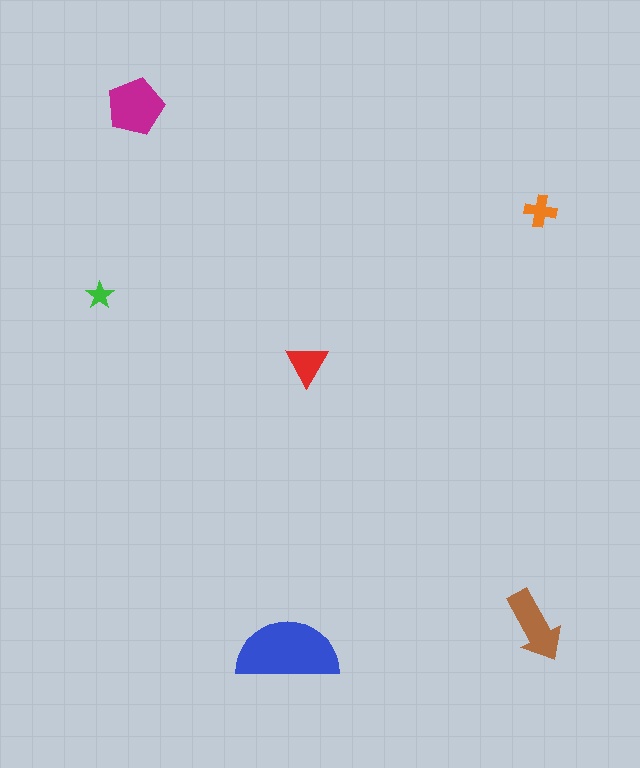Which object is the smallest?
The green star.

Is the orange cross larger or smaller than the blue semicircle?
Smaller.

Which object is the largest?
The blue semicircle.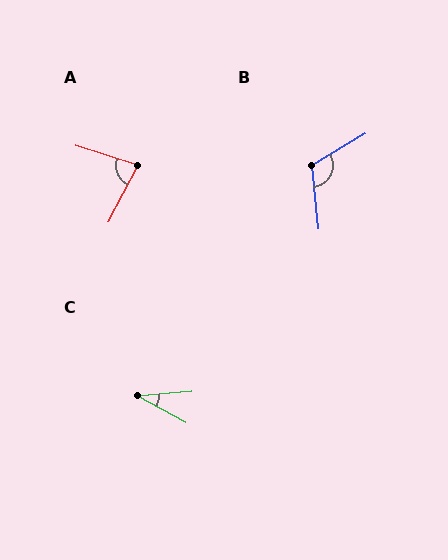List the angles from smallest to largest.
C (34°), A (79°), B (114°).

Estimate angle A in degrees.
Approximately 79 degrees.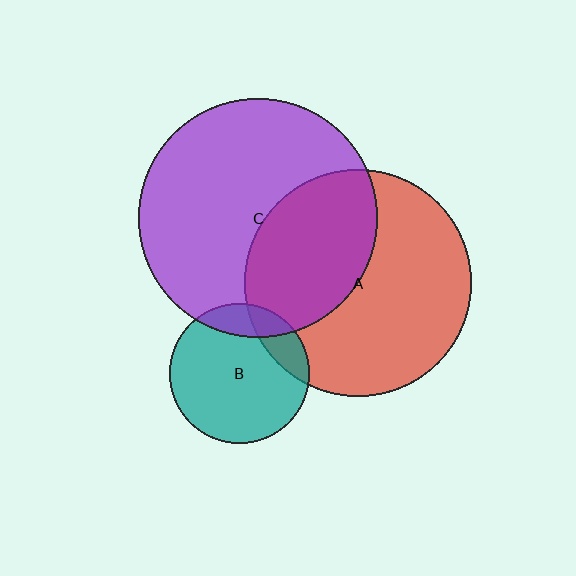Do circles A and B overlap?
Yes.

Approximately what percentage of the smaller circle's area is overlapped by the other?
Approximately 15%.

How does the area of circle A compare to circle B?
Approximately 2.6 times.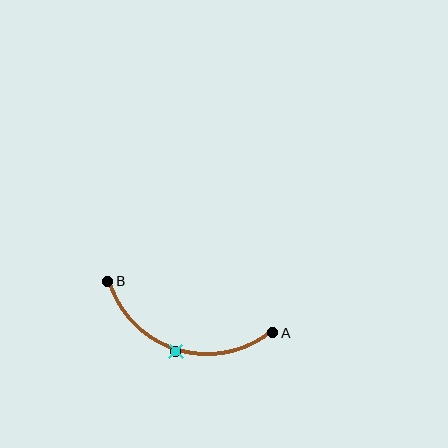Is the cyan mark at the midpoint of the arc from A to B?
Yes. The cyan mark lies on the arc at equal arc-length from both A and B — it is the arc midpoint.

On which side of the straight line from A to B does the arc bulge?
The arc bulges below the straight line connecting A and B.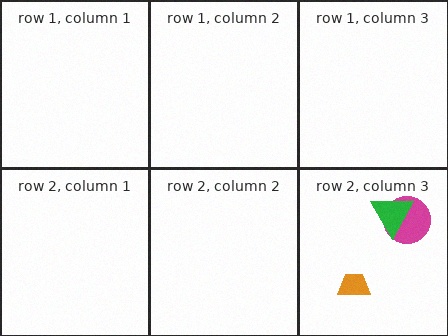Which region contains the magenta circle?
The row 2, column 3 region.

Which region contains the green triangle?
The row 2, column 3 region.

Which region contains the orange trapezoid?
The row 2, column 3 region.